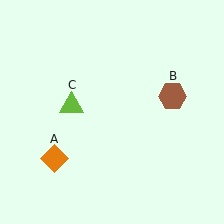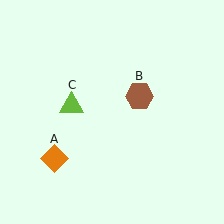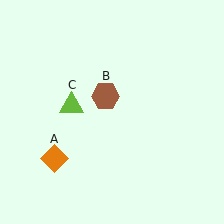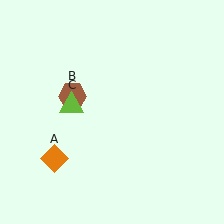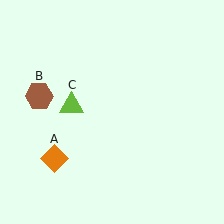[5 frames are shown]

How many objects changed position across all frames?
1 object changed position: brown hexagon (object B).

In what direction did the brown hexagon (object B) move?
The brown hexagon (object B) moved left.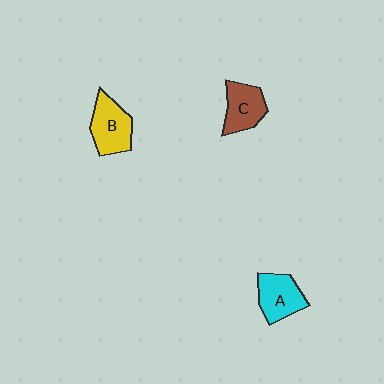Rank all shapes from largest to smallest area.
From largest to smallest: B (yellow), A (cyan), C (brown).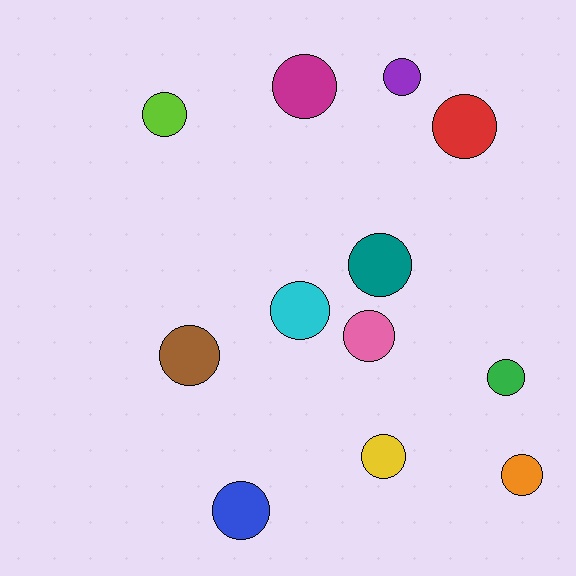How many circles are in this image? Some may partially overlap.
There are 12 circles.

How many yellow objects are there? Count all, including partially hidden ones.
There is 1 yellow object.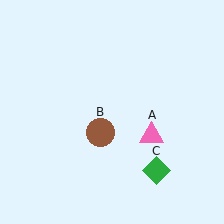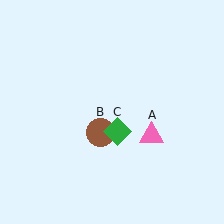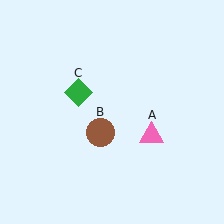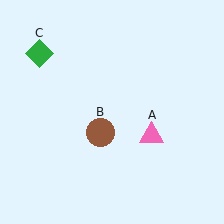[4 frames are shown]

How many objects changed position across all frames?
1 object changed position: green diamond (object C).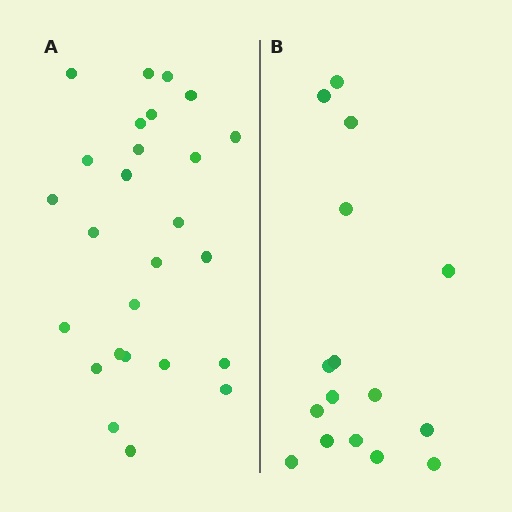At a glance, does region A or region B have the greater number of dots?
Region A (the left region) has more dots.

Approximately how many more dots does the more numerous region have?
Region A has roughly 10 or so more dots than region B.